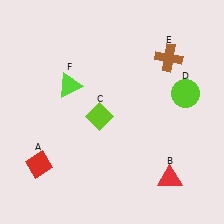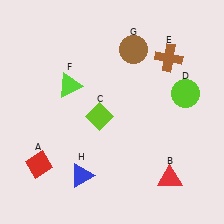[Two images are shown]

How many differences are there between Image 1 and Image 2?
There are 2 differences between the two images.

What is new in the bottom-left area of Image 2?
A blue triangle (H) was added in the bottom-left area of Image 2.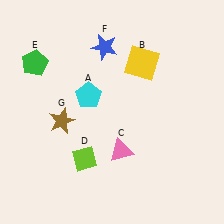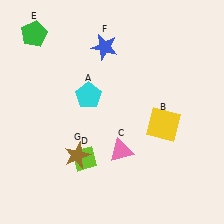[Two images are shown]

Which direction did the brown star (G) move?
The brown star (G) moved down.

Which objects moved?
The objects that moved are: the yellow square (B), the green pentagon (E), the brown star (G).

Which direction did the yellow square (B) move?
The yellow square (B) moved down.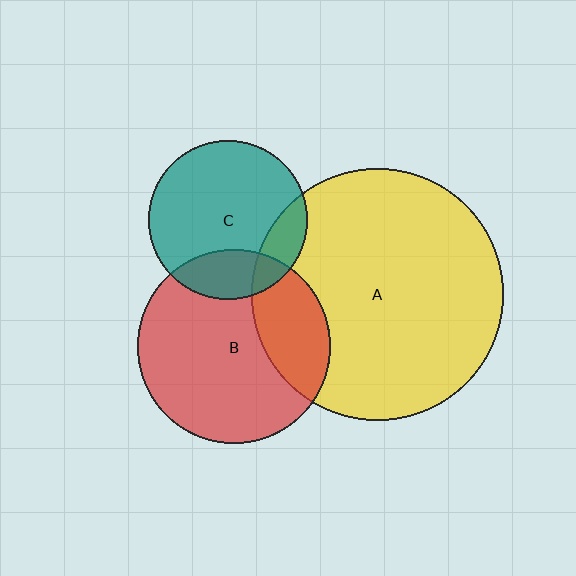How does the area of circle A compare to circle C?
Approximately 2.5 times.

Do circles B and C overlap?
Yes.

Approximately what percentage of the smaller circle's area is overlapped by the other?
Approximately 20%.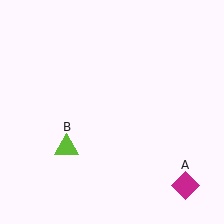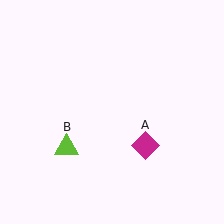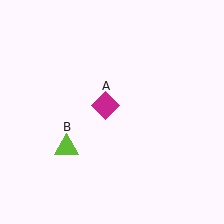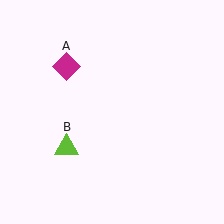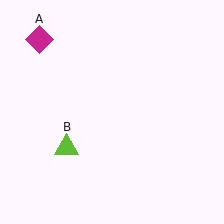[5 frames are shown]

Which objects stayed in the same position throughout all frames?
Lime triangle (object B) remained stationary.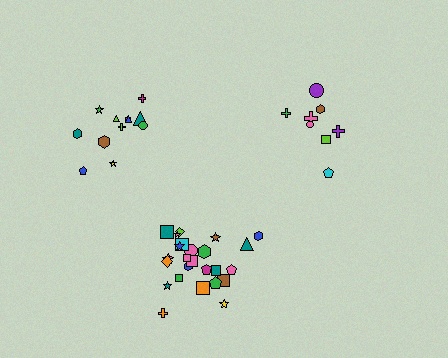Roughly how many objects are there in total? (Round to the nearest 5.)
Roughly 45 objects in total.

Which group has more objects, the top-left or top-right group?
The top-left group.